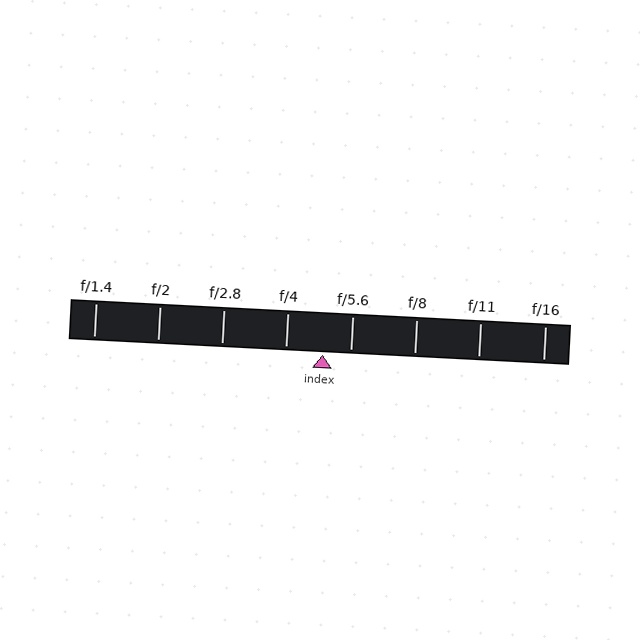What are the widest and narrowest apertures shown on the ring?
The widest aperture shown is f/1.4 and the narrowest is f/16.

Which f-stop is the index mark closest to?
The index mark is closest to f/5.6.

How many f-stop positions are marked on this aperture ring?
There are 8 f-stop positions marked.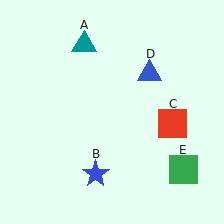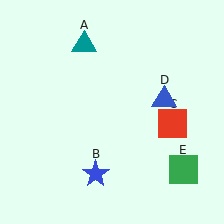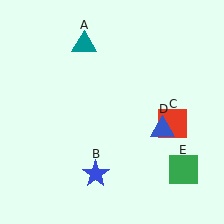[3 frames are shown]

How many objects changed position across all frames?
1 object changed position: blue triangle (object D).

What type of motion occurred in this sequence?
The blue triangle (object D) rotated clockwise around the center of the scene.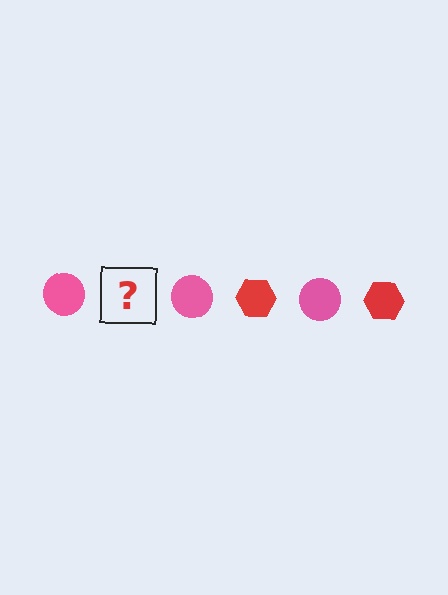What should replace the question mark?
The question mark should be replaced with a red hexagon.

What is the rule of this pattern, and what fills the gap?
The rule is that the pattern alternates between pink circle and red hexagon. The gap should be filled with a red hexagon.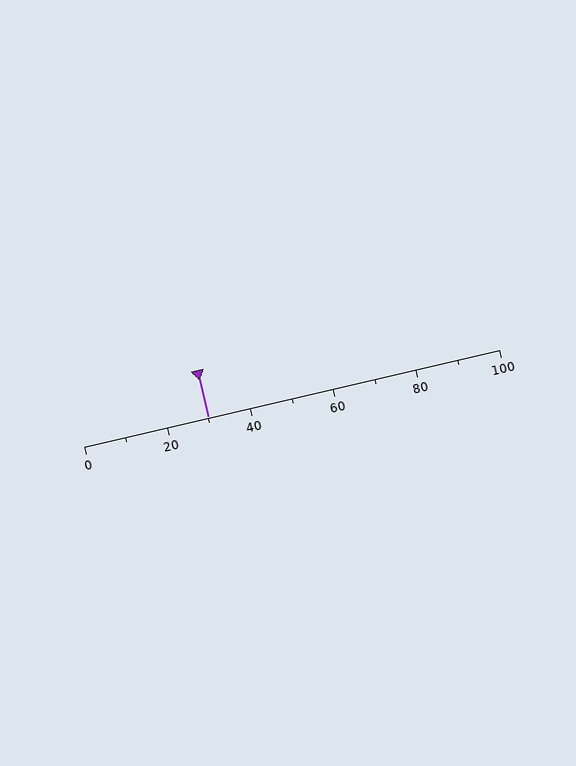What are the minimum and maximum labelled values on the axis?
The axis runs from 0 to 100.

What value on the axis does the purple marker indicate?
The marker indicates approximately 30.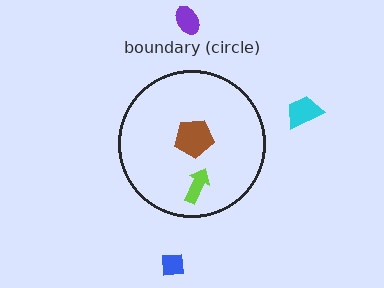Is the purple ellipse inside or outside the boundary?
Outside.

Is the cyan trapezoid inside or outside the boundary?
Outside.